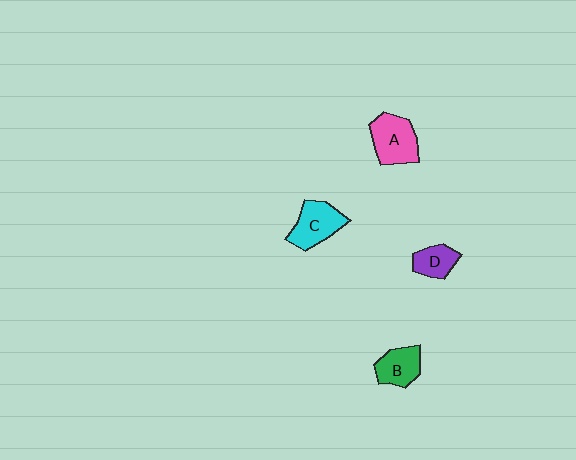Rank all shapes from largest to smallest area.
From largest to smallest: A (pink), C (cyan), B (green), D (purple).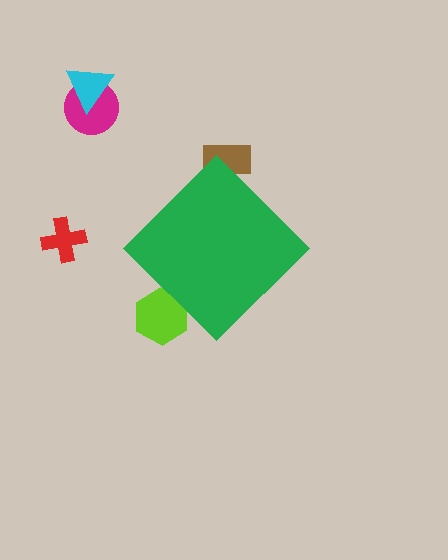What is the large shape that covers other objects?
A green diamond.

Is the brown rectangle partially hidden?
Yes, the brown rectangle is partially hidden behind the green diamond.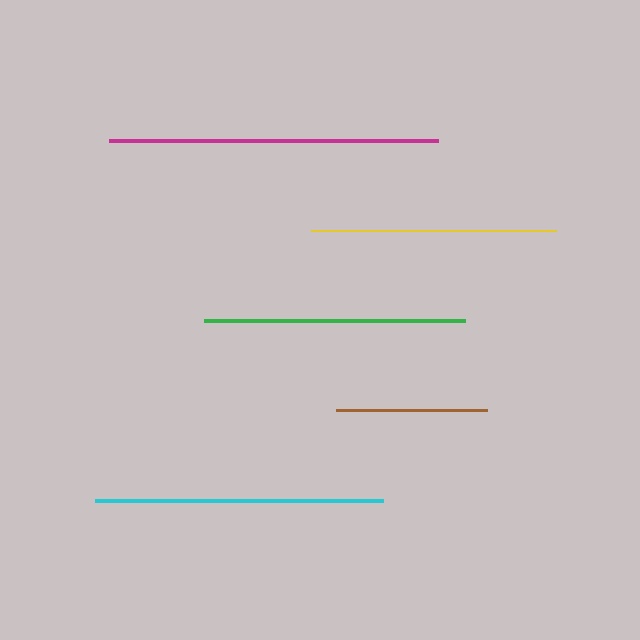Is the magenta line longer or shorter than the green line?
The magenta line is longer than the green line.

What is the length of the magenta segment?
The magenta segment is approximately 329 pixels long.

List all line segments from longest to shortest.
From longest to shortest: magenta, cyan, green, yellow, brown.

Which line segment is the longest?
The magenta line is the longest at approximately 329 pixels.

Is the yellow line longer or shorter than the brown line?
The yellow line is longer than the brown line.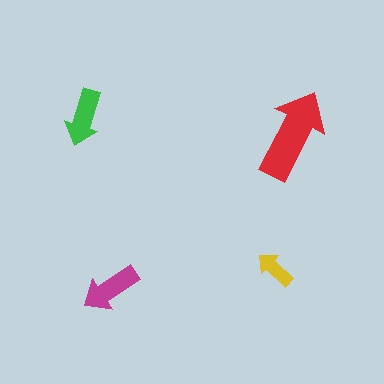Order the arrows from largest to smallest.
the red one, the magenta one, the green one, the yellow one.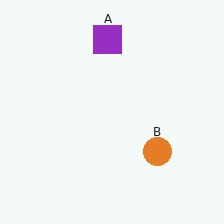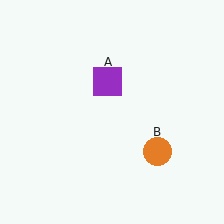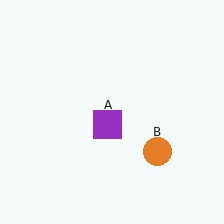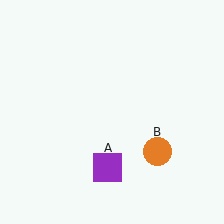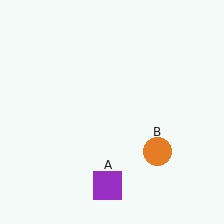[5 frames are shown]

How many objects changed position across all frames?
1 object changed position: purple square (object A).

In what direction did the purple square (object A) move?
The purple square (object A) moved down.